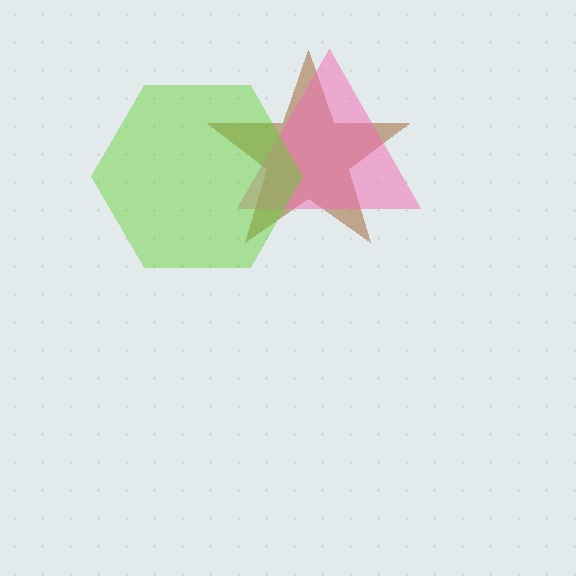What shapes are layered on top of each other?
The layered shapes are: a brown star, a pink triangle, a lime hexagon.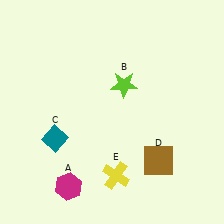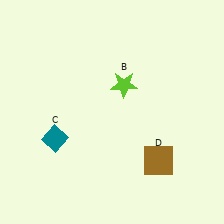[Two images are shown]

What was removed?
The yellow cross (E), the magenta hexagon (A) were removed in Image 2.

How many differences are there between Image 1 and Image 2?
There are 2 differences between the two images.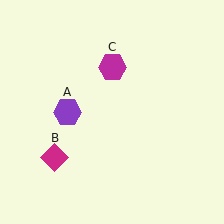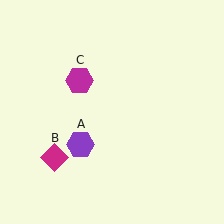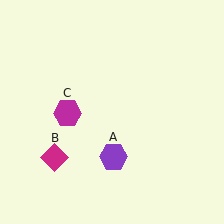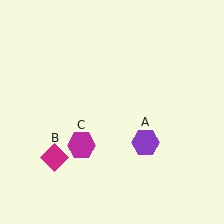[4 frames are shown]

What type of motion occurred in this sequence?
The purple hexagon (object A), magenta hexagon (object C) rotated counterclockwise around the center of the scene.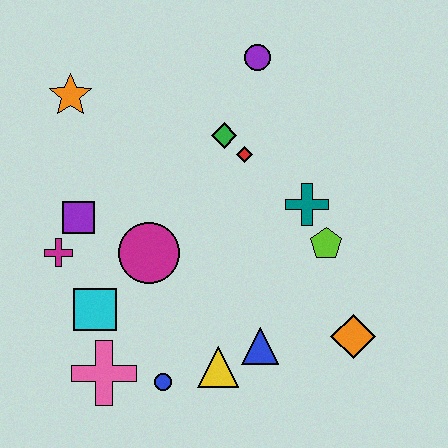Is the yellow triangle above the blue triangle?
No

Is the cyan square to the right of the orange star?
Yes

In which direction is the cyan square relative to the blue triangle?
The cyan square is to the left of the blue triangle.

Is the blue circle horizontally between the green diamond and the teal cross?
No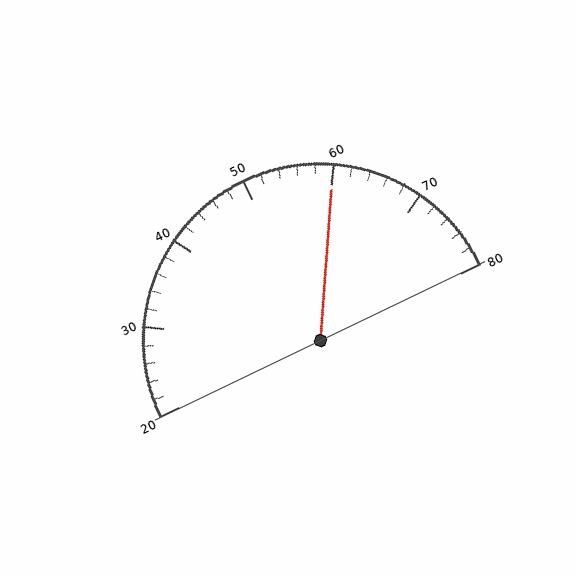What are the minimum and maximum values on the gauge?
The gauge ranges from 20 to 80.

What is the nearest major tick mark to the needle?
The nearest major tick mark is 60.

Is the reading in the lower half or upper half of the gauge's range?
The reading is in the upper half of the range (20 to 80).